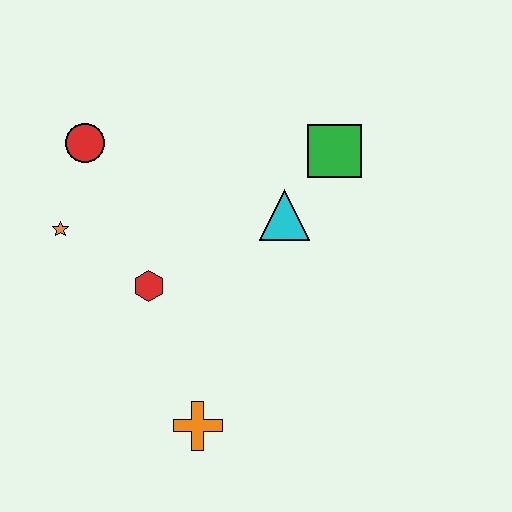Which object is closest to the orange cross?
The red hexagon is closest to the orange cross.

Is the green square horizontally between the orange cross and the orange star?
No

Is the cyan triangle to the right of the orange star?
Yes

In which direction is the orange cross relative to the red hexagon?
The orange cross is below the red hexagon.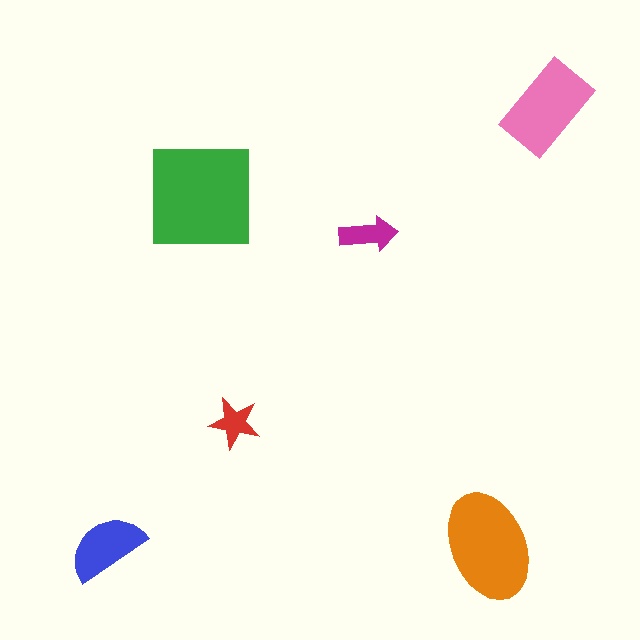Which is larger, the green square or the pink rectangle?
The green square.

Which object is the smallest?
The red star.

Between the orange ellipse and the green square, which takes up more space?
The green square.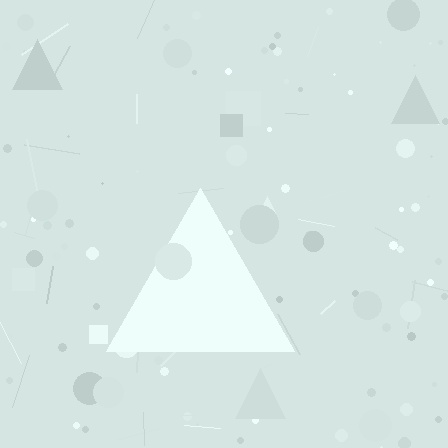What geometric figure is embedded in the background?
A triangle is embedded in the background.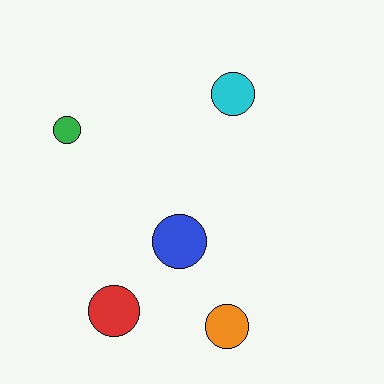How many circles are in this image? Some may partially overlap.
There are 5 circles.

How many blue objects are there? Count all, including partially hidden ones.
There is 1 blue object.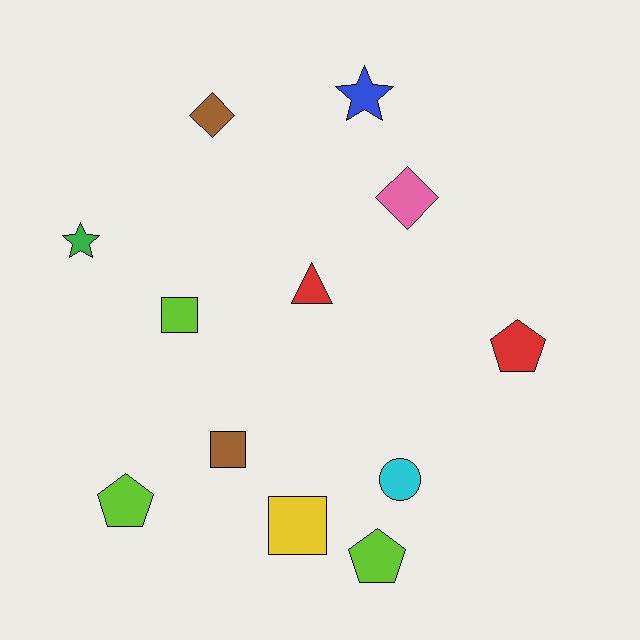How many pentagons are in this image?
There are 3 pentagons.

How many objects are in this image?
There are 12 objects.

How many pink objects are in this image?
There is 1 pink object.